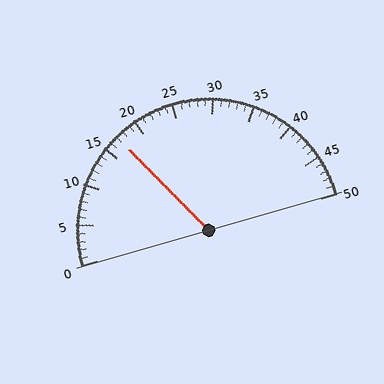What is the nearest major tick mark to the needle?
The nearest major tick mark is 15.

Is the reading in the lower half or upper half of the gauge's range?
The reading is in the lower half of the range (0 to 50).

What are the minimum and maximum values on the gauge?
The gauge ranges from 0 to 50.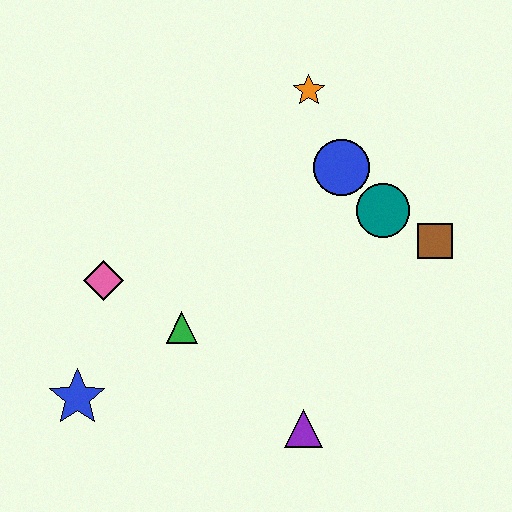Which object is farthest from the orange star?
The blue star is farthest from the orange star.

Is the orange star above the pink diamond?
Yes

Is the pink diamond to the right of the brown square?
No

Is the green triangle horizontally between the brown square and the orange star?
No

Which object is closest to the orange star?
The blue circle is closest to the orange star.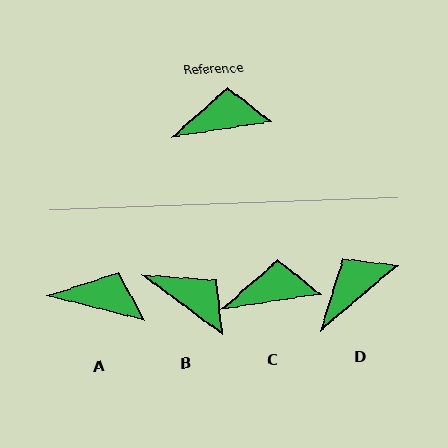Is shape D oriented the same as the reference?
No, it is off by about 31 degrees.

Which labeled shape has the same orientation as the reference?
C.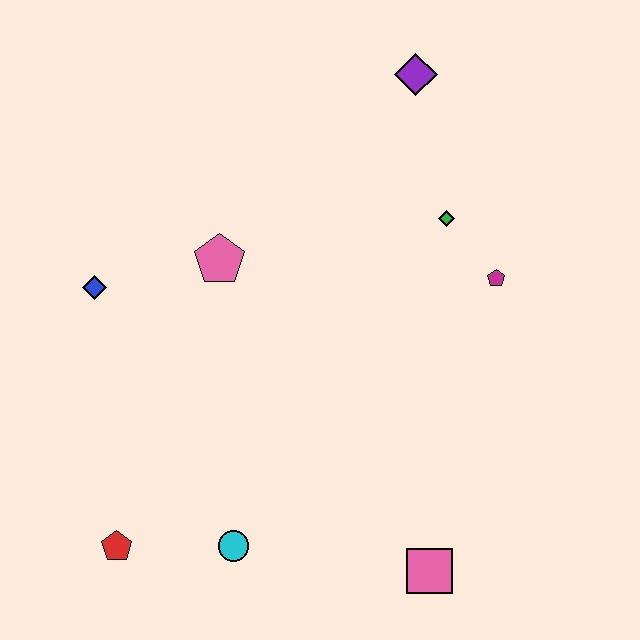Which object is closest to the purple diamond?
The green diamond is closest to the purple diamond.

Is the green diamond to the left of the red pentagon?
No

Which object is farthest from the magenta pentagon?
The red pentagon is farthest from the magenta pentagon.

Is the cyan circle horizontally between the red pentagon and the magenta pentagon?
Yes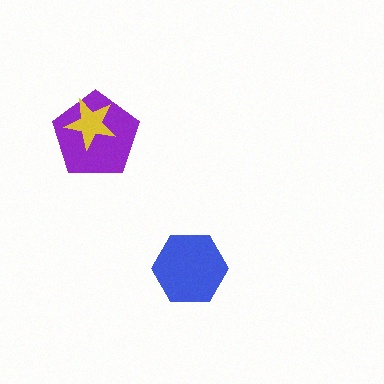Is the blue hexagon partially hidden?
No, no other shape covers it.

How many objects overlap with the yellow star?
1 object overlaps with the yellow star.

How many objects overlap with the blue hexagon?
0 objects overlap with the blue hexagon.